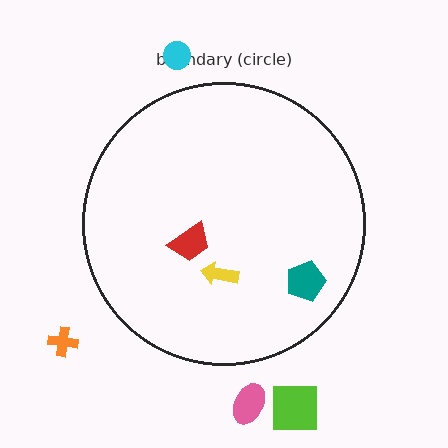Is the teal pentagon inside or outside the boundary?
Inside.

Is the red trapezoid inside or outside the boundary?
Inside.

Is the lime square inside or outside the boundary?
Outside.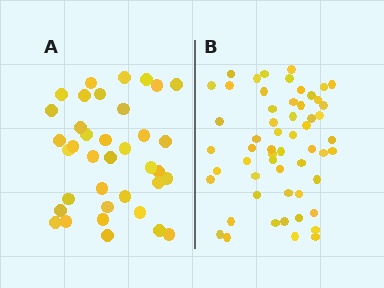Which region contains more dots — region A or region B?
Region B (the right region) has more dots.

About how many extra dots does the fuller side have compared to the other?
Region B has approximately 20 more dots than region A.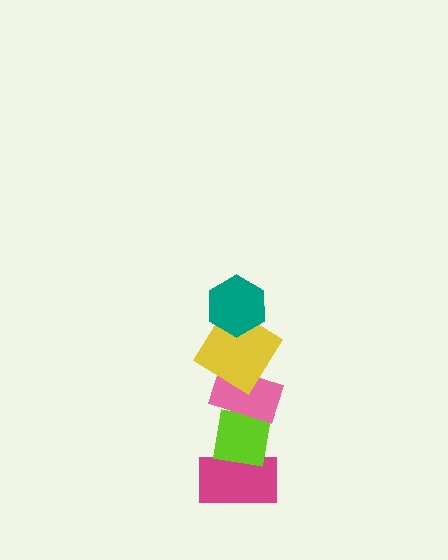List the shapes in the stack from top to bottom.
From top to bottom: the teal hexagon, the yellow diamond, the pink rectangle, the lime square, the magenta rectangle.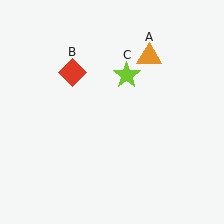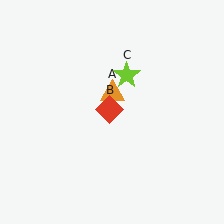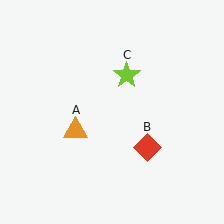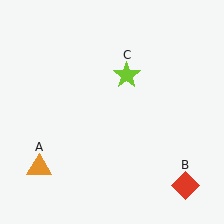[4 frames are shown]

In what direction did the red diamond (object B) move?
The red diamond (object B) moved down and to the right.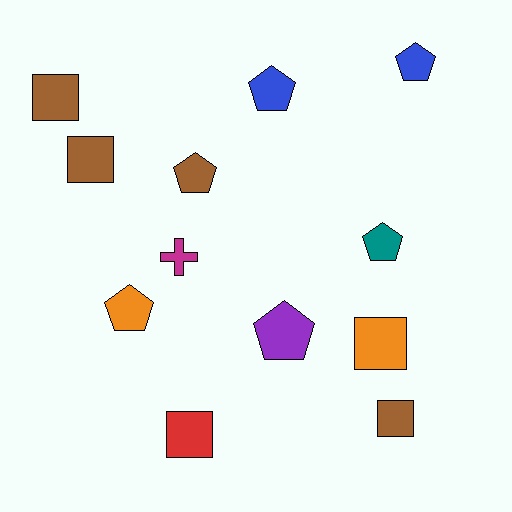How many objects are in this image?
There are 12 objects.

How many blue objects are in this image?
There are 2 blue objects.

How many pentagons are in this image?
There are 6 pentagons.